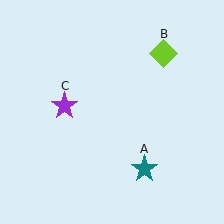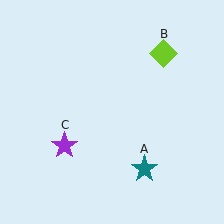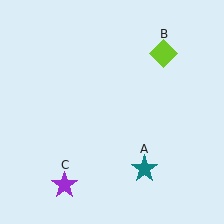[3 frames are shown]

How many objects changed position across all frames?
1 object changed position: purple star (object C).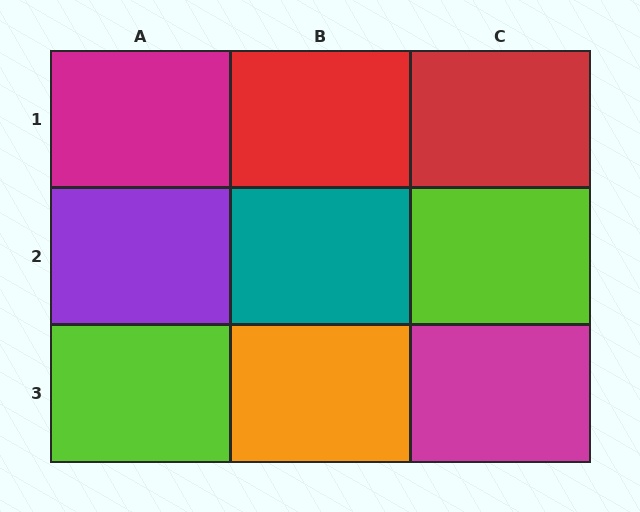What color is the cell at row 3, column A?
Lime.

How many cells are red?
2 cells are red.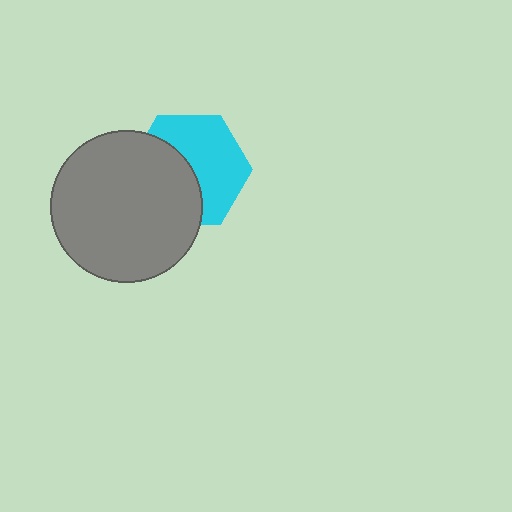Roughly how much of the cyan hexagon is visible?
About half of it is visible (roughly 55%).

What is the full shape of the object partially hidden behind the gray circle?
The partially hidden object is a cyan hexagon.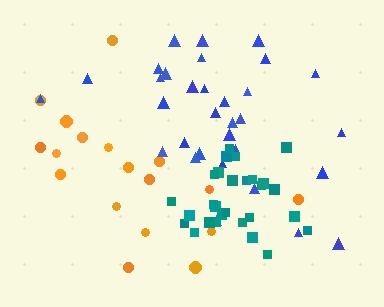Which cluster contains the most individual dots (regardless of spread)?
Blue (32).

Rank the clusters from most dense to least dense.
teal, blue, orange.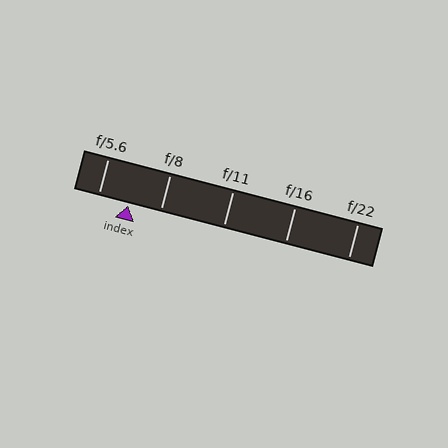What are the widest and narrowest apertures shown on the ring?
The widest aperture shown is f/5.6 and the narrowest is f/22.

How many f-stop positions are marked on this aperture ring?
There are 5 f-stop positions marked.